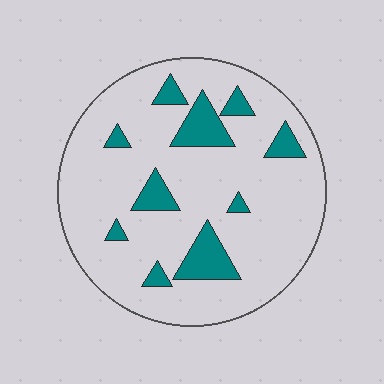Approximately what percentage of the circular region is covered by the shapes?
Approximately 15%.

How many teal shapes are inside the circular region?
10.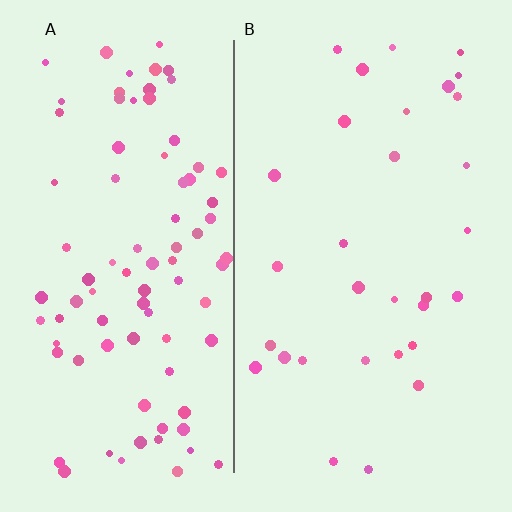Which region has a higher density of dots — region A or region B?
A (the left).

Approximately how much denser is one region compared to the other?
Approximately 2.8× — region A over region B.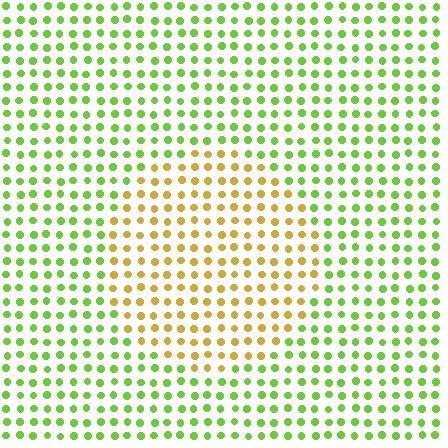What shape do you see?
I see a circle.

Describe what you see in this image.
The image is filled with small lime elements in a uniform arrangement. A circle-shaped region is visible where the elements are tinted to a slightly different hue, forming a subtle color boundary.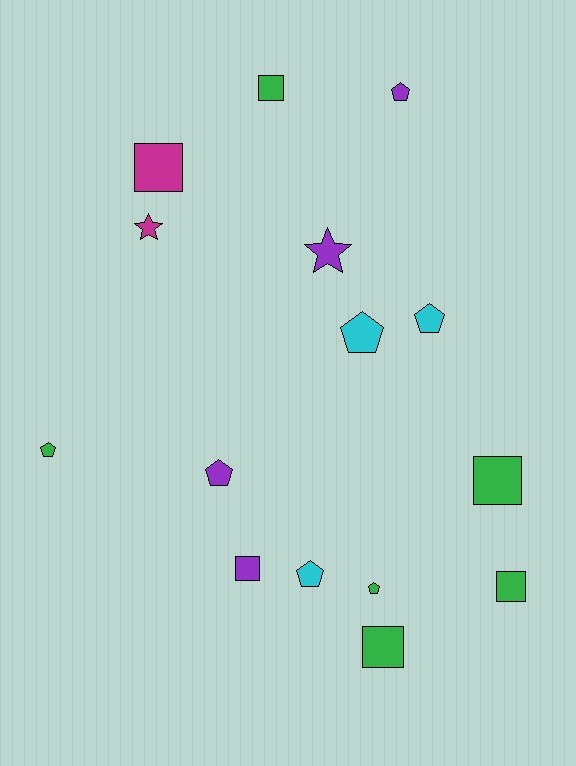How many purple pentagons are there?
There are 2 purple pentagons.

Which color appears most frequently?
Green, with 6 objects.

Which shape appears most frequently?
Pentagon, with 7 objects.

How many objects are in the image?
There are 15 objects.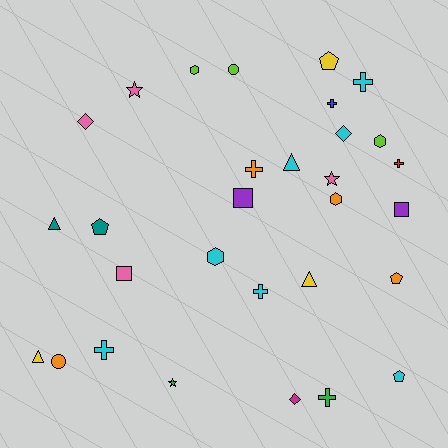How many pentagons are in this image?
There are 4 pentagons.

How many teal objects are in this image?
There are 2 teal objects.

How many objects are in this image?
There are 30 objects.